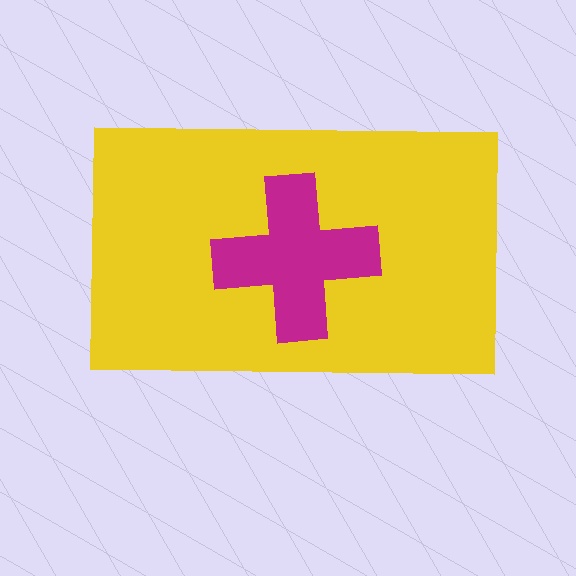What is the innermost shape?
The magenta cross.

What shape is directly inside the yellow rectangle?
The magenta cross.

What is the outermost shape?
The yellow rectangle.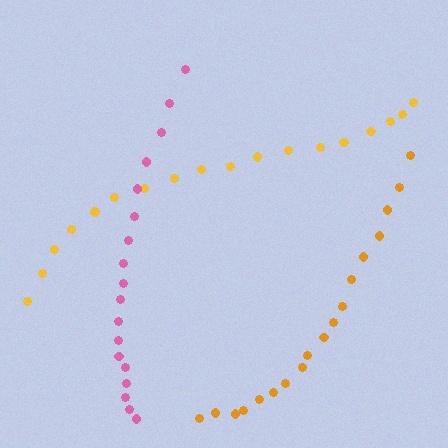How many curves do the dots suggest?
There are 3 distinct paths.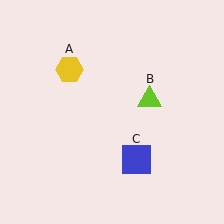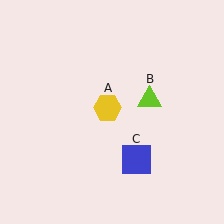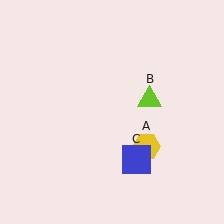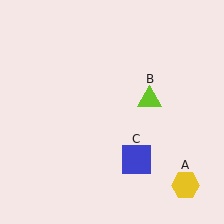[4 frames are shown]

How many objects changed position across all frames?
1 object changed position: yellow hexagon (object A).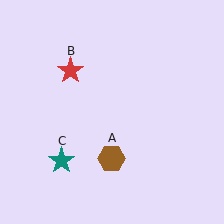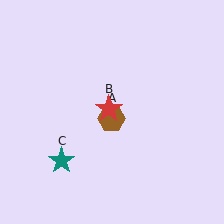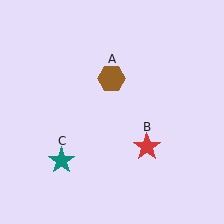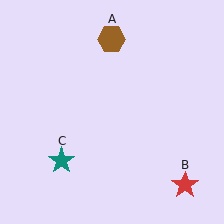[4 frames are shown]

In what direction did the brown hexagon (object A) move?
The brown hexagon (object A) moved up.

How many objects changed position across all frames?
2 objects changed position: brown hexagon (object A), red star (object B).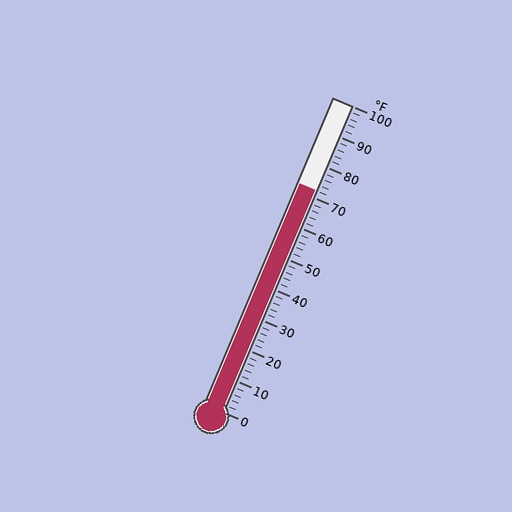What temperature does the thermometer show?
The thermometer shows approximately 72°F.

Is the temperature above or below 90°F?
The temperature is below 90°F.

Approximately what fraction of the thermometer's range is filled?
The thermometer is filled to approximately 70% of its range.